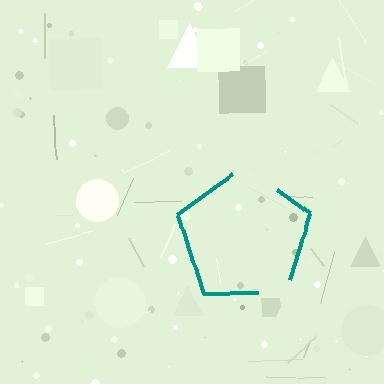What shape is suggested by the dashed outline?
The dashed outline suggests a pentagon.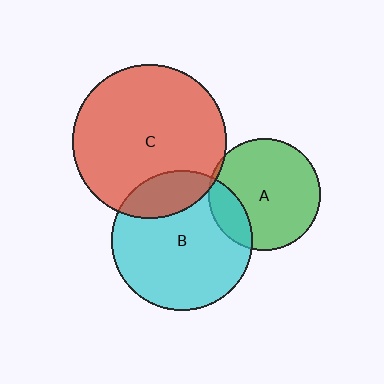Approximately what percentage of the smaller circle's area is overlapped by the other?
Approximately 20%.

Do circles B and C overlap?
Yes.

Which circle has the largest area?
Circle C (red).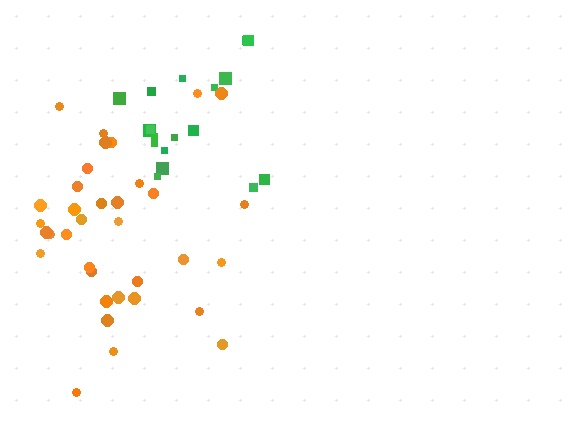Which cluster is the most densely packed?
Orange.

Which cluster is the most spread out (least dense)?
Green.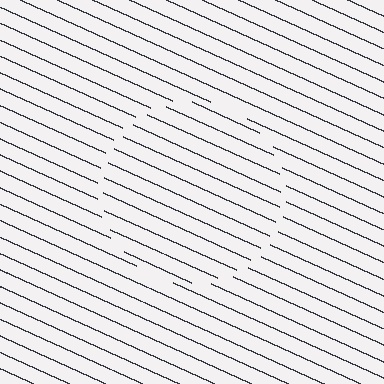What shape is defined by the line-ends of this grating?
An illusory circle. The interior of the shape contains the same grating, shifted by half a period — the contour is defined by the phase discontinuity where line-ends from the inner and outer gratings abut.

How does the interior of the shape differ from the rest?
The interior of the shape contains the same grating, shifted by half a period — the contour is defined by the phase discontinuity where line-ends from the inner and outer gratings abut.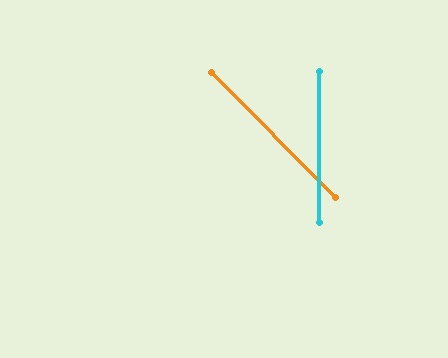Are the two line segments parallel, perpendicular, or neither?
Neither parallel nor perpendicular — they differ by about 45°.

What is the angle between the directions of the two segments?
Approximately 45 degrees.